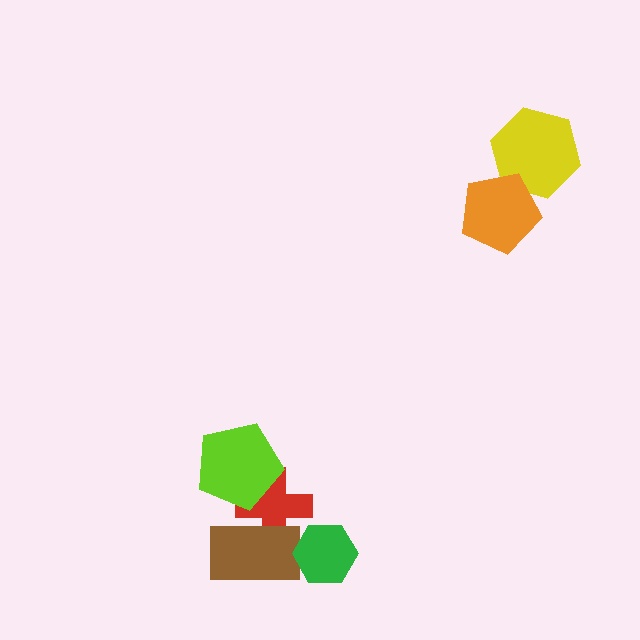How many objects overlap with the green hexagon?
0 objects overlap with the green hexagon.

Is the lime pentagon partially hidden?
No, no other shape covers it.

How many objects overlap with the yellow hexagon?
1 object overlaps with the yellow hexagon.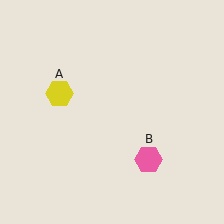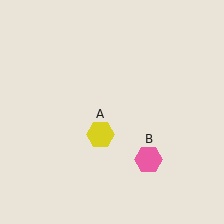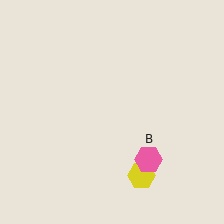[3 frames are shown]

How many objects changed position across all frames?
1 object changed position: yellow hexagon (object A).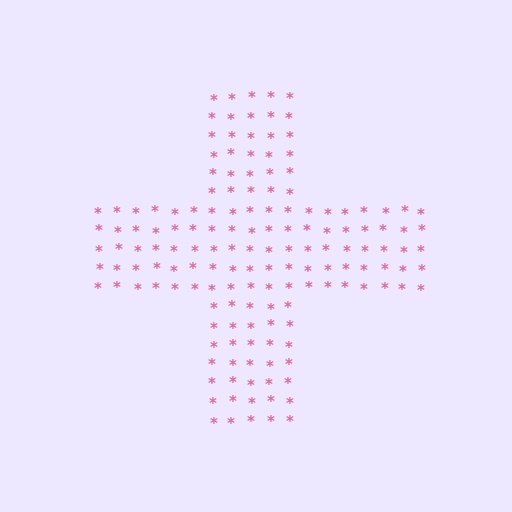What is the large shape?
The large shape is a cross.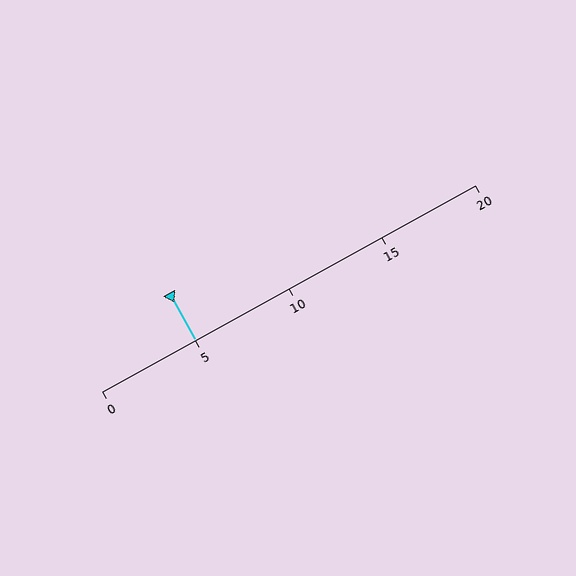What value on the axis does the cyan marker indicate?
The marker indicates approximately 5.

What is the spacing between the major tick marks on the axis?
The major ticks are spaced 5 apart.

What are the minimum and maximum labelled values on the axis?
The axis runs from 0 to 20.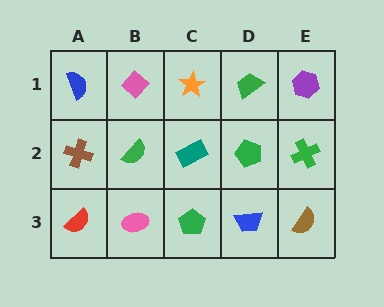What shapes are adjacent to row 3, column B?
A green semicircle (row 2, column B), a red semicircle (row 3, column A), a green pentagon (row 3, column C).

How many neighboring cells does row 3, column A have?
2.